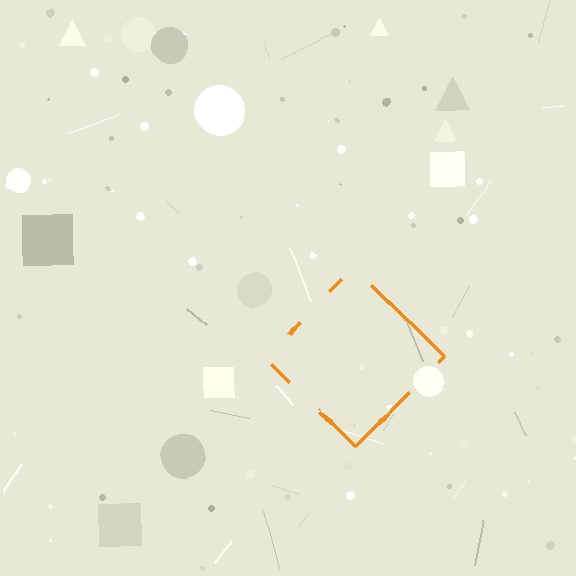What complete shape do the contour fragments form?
The contour fragments form a diamond.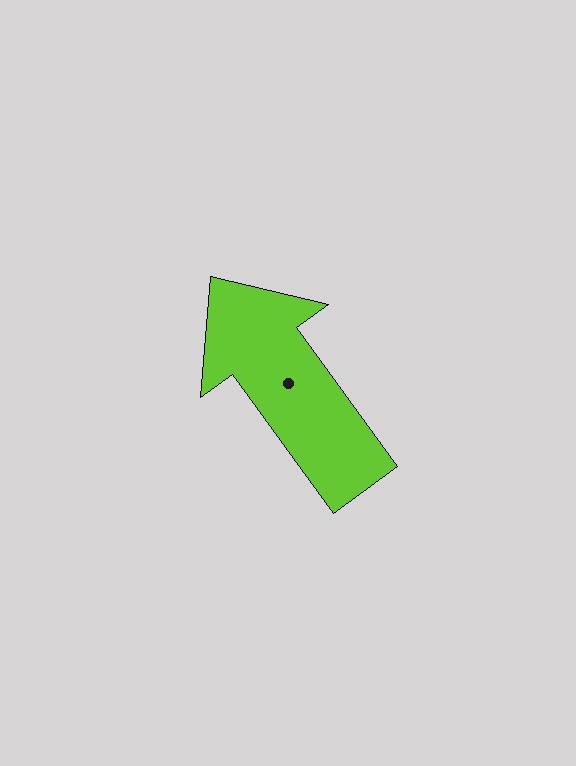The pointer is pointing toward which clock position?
Roughly 11 o'clock.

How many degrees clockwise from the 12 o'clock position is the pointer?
Approximately 324 degrees.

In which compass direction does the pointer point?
Northwest.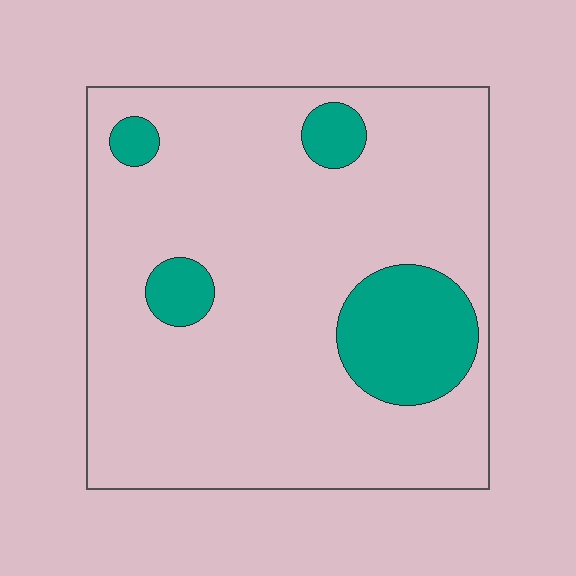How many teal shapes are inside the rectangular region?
4.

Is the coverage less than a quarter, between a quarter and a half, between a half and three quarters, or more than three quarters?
Less than a quarter.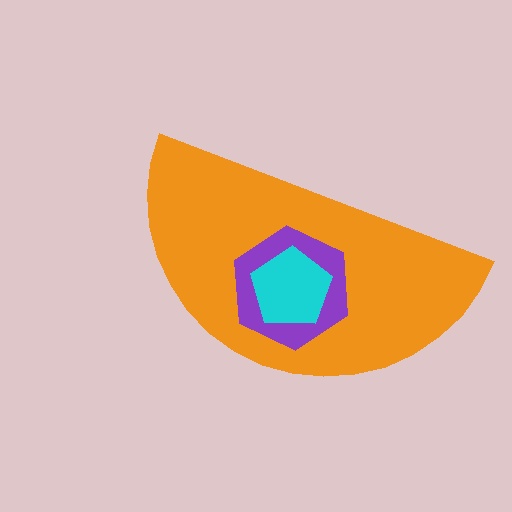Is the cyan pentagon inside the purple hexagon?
Yes.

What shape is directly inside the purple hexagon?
The cyan pentagon.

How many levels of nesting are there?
3.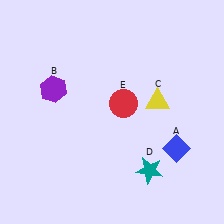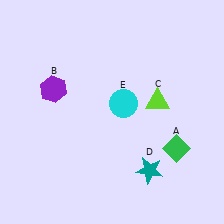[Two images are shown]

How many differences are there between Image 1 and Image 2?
There are 3 differences between the two images.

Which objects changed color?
A changed from blue to green. C changed from yellow to lime. E changed from red to cyan.